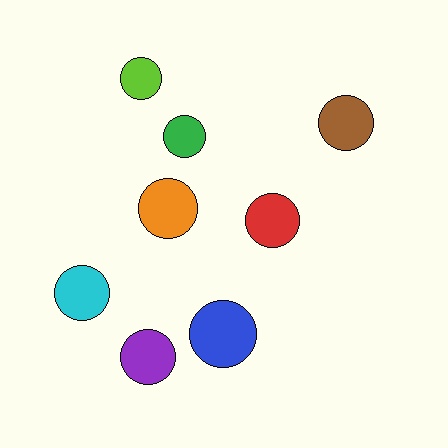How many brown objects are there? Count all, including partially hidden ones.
There is 1 brown object.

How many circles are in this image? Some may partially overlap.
There are 8 circles.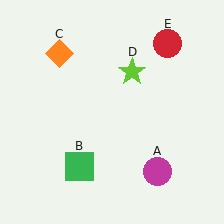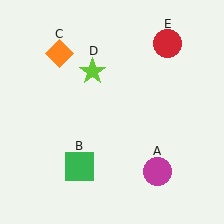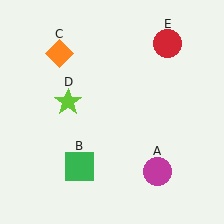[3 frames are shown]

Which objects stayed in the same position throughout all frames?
Magenta circle (object A) and green square (object B) and orange diamond (object C) and red circle (object E) remained stationary.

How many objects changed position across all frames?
1 object changed position: lime star (object D).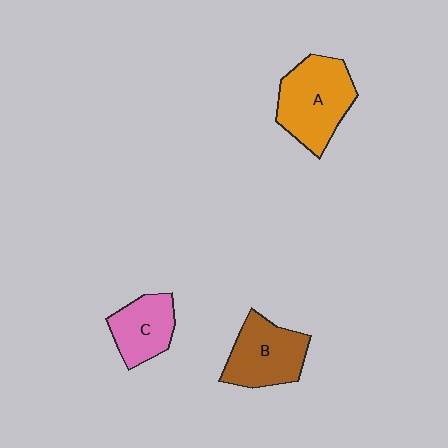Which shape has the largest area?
Shape A (orange).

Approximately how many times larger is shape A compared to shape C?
Approximately 1.5 times.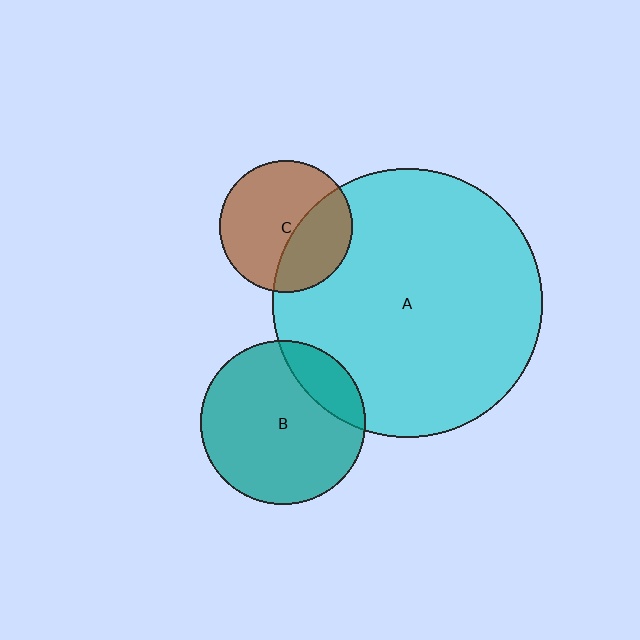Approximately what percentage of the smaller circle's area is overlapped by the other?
Approximately 20%.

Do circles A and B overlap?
Yes.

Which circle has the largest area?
Circle A (cyan).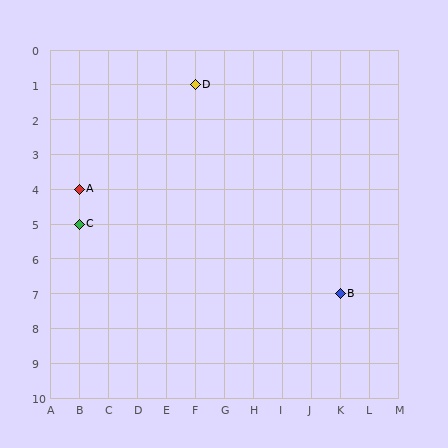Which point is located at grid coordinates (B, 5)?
Point C is at (B, 5).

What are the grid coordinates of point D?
Point D is at grid coordinates (F, 1).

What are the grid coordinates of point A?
Point A is at grid coordinates (B, 4).